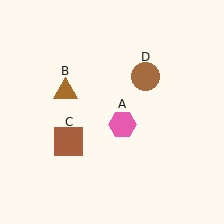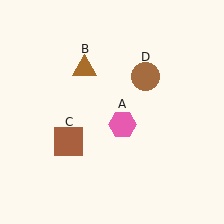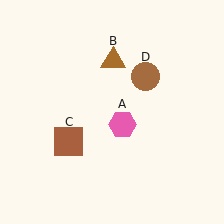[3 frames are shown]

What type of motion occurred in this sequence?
The brown triangle (object B) rotated clockwise around the center of the scene.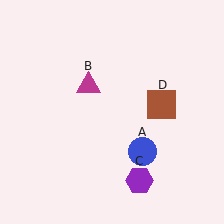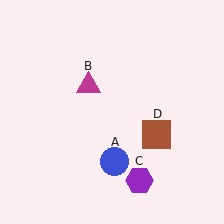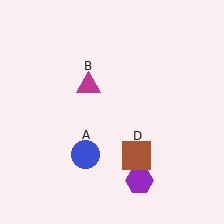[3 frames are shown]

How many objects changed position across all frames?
2 objects changed position: blue circle (object A), brown square (object D).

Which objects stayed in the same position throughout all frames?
Magenta triangle (object B) and purple hexagon (object C) remained stationary.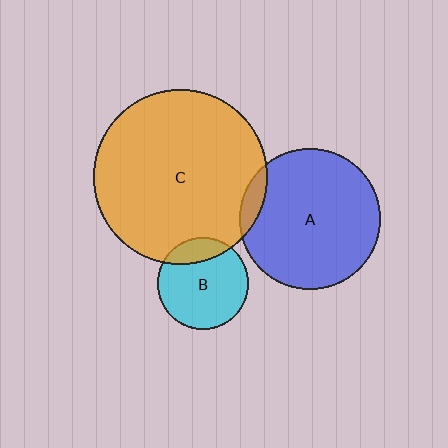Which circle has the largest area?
Circle C (orange).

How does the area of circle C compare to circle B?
Approximately 3.6 times.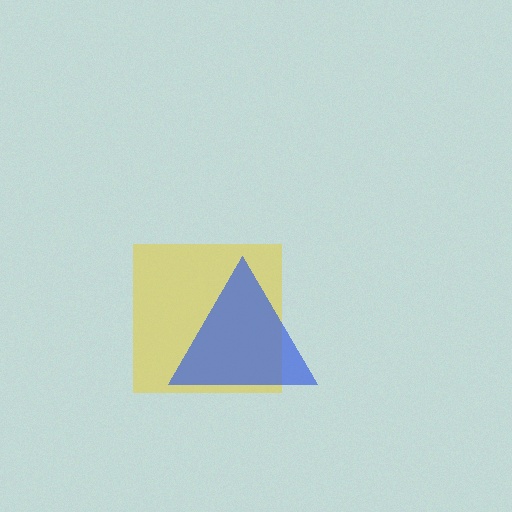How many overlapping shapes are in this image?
There are 2 overlapping shapes in the image.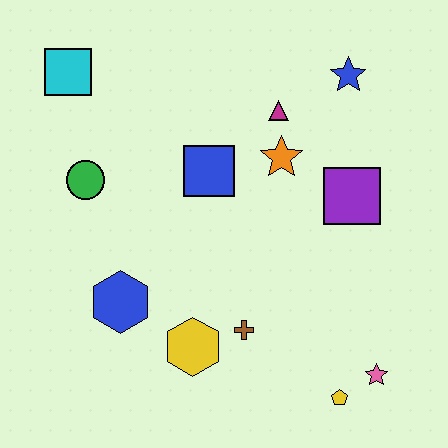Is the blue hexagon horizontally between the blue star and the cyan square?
Yes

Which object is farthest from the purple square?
The cyan square is farthest from the purple square.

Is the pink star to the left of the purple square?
No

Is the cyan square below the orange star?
No